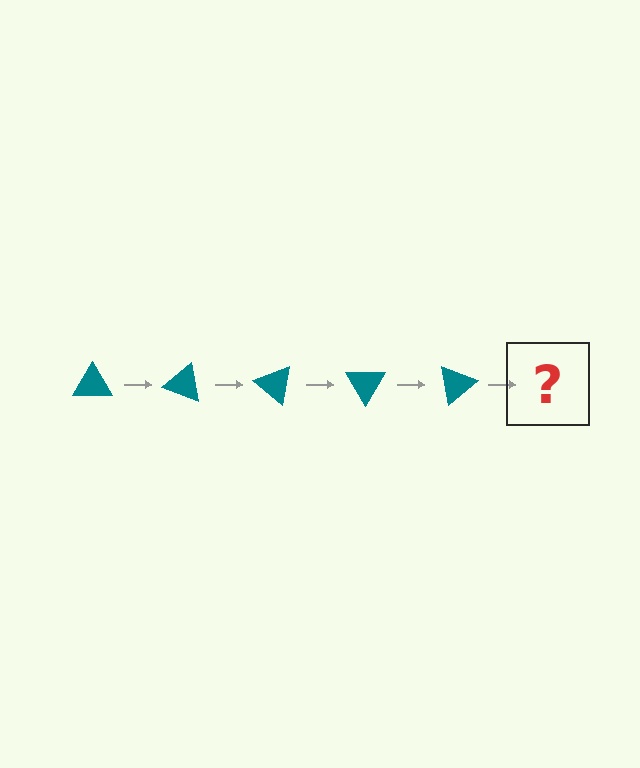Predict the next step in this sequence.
The next step is a teal triangle rotated 100 degrees.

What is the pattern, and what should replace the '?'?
The pattern is that the triangle rotates 20 degrees each step. The '?' should be a teal triangle rotated 100 degrees.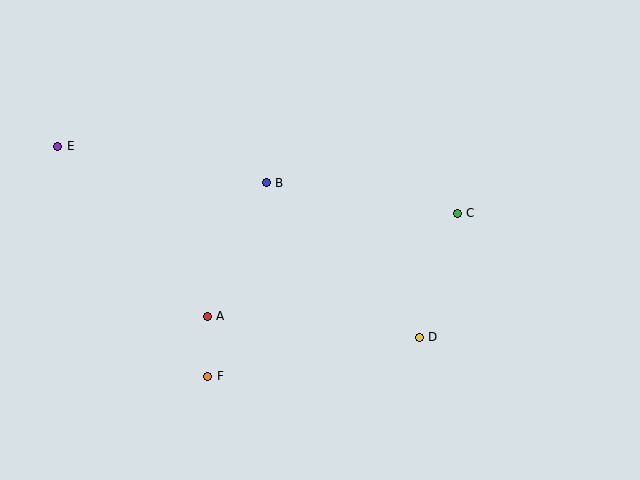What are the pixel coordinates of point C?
Point C is at (457, 213).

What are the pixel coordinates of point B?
Point B is at (266, 183).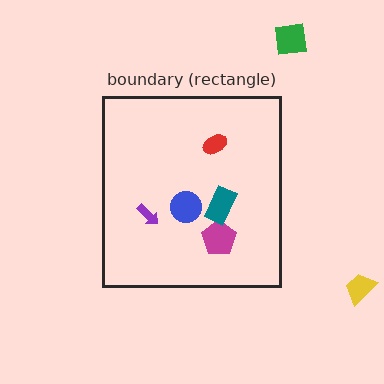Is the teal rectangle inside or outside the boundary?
Inside.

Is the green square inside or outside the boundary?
Outside.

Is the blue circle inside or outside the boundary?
Inside.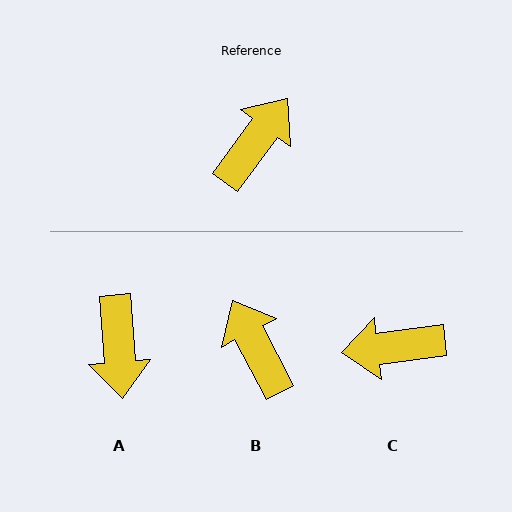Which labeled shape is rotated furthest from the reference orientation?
A, about 139 degrees away.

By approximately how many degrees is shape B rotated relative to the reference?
Approximately 64 degrees counter-clockwise.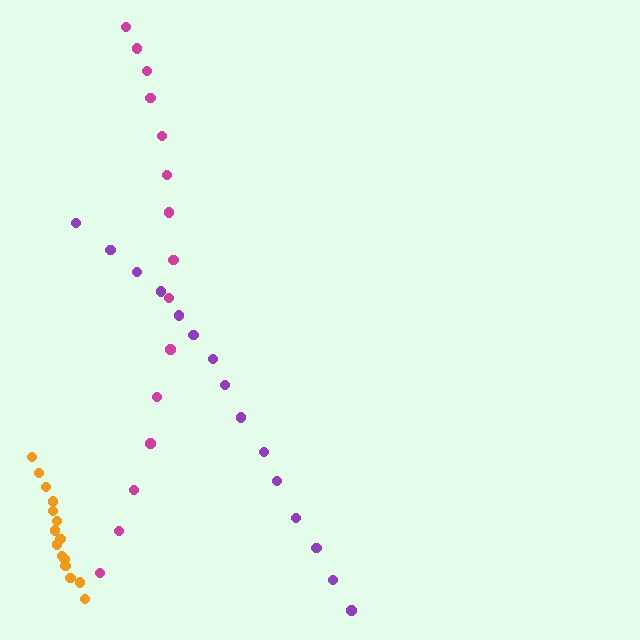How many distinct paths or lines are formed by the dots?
There are 3 distinct paths.